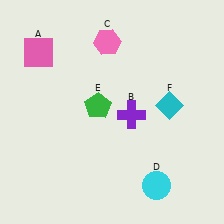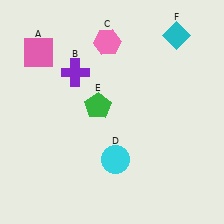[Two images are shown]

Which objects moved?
The objects that moved are: the purple cross (B), the cyan circle (D), the cyan diamond (F).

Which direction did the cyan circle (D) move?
The cyan circle (D) moved left.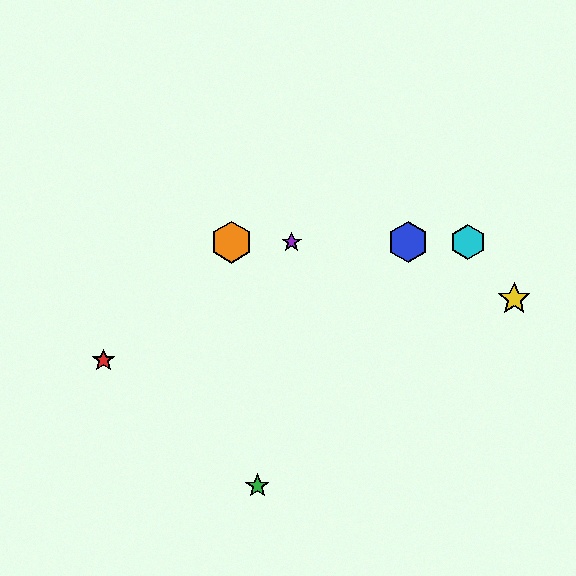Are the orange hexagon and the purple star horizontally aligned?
Yes, both are at y≈242.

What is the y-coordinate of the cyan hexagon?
The cyan hexagon is at y≈242.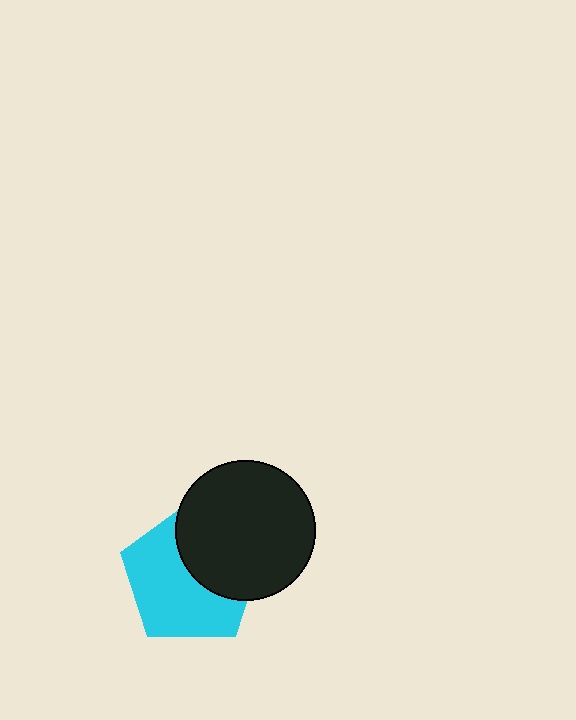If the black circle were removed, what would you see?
You would see the complete cyan pentagon.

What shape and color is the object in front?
The object in front is a black circle.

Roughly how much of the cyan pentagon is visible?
About half of it is visible (roughly 60%).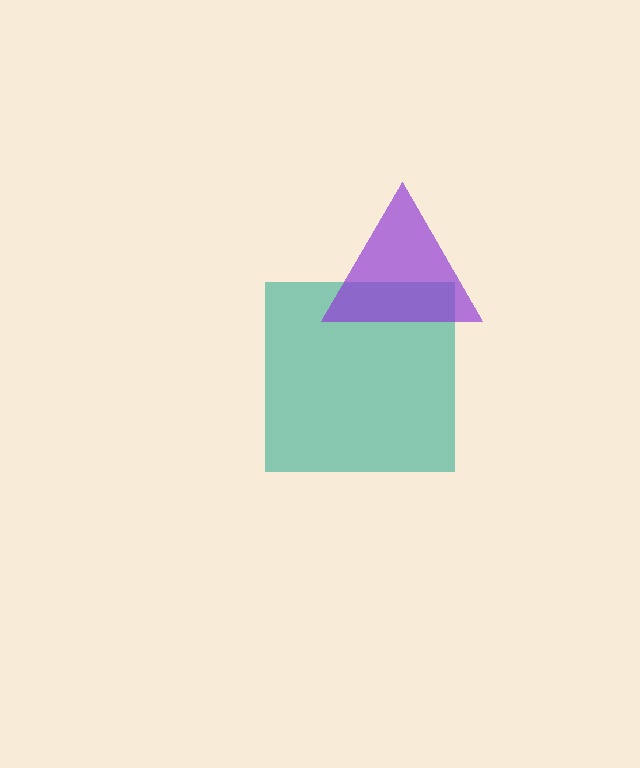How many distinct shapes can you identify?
There are 2 distinct shapes: a teal square, a purple triangle.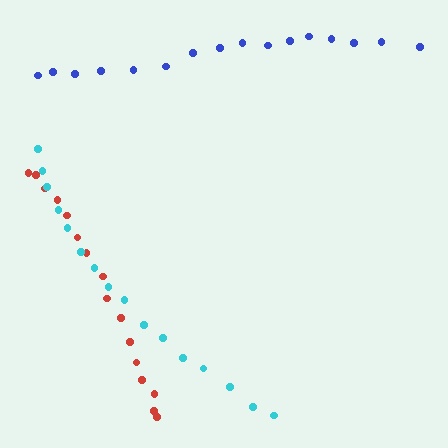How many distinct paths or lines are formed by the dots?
There are 3 distinct paths.